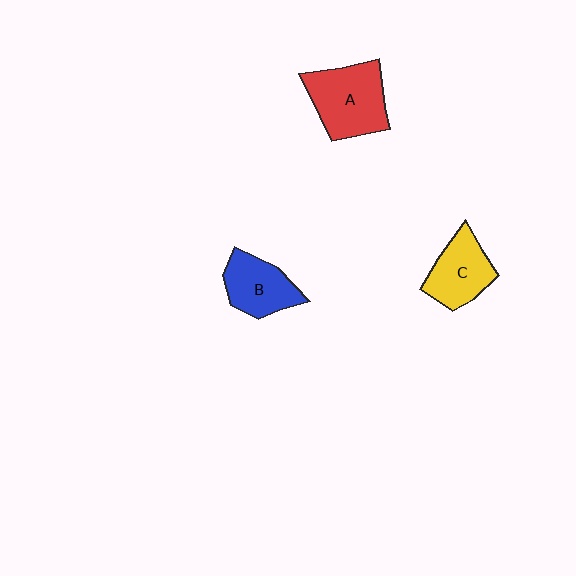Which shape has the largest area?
Shape A (red).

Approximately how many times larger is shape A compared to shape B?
Approximately 1.4 times.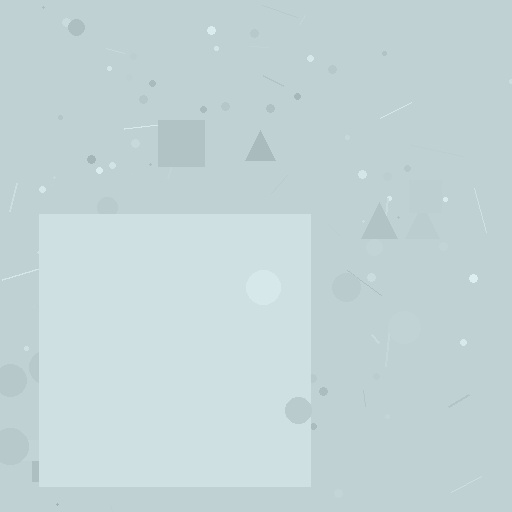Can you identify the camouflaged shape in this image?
The camouflaged shape is a square.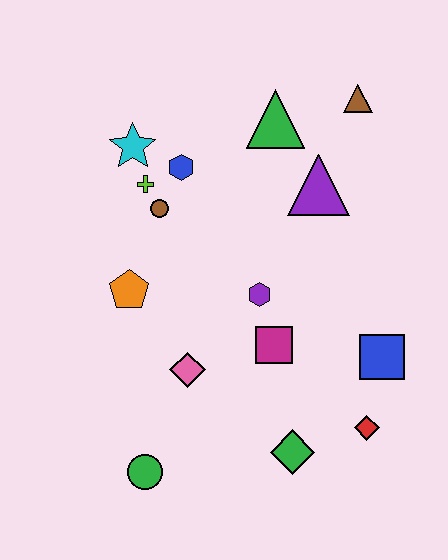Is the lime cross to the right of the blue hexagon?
No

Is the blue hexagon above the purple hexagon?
Yes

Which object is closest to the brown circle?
The lime cross is closest to the brown circle.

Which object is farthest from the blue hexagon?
The red diamond is farthest from the blue hexagon.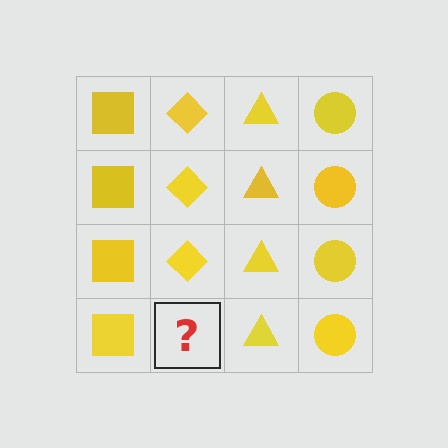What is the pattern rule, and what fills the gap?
The rule is that each column has a consistent shape. The gap should be filled with a yellow diamond.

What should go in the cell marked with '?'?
The missing cell should contain a yellow diamond.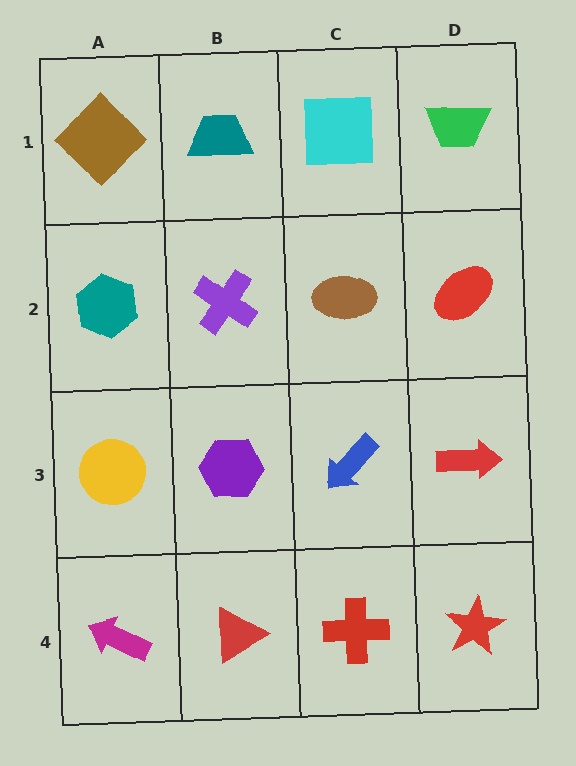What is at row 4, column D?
A red star.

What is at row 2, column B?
A purple cross.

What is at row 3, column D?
A red arrow.